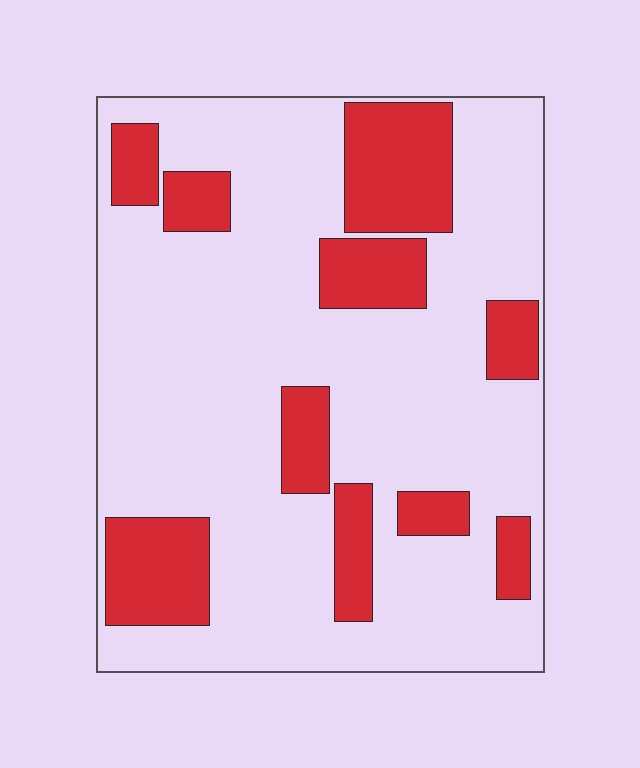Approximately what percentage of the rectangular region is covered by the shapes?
Approximately 25%.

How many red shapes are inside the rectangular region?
10.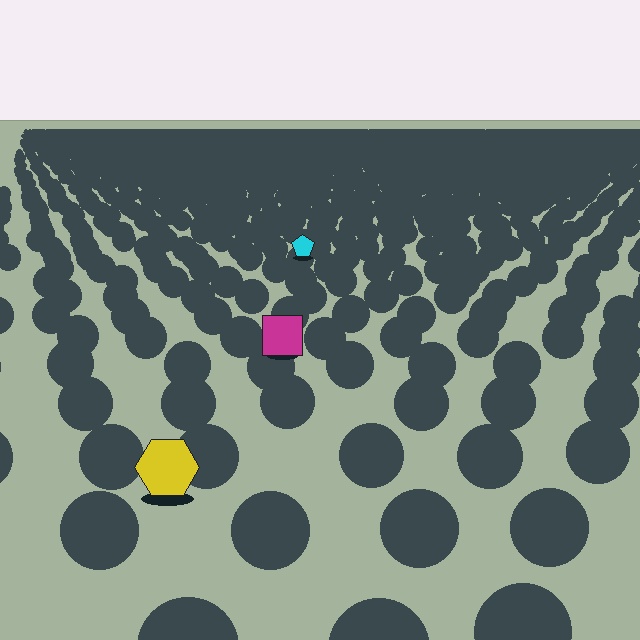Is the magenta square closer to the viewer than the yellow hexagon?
No. The yellow hexagon is closer — you can tell from the texture gradient: the ground texture is coarser near it.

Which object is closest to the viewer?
The yellow hexagon is closest. The texture marks near it are larger and more spread out.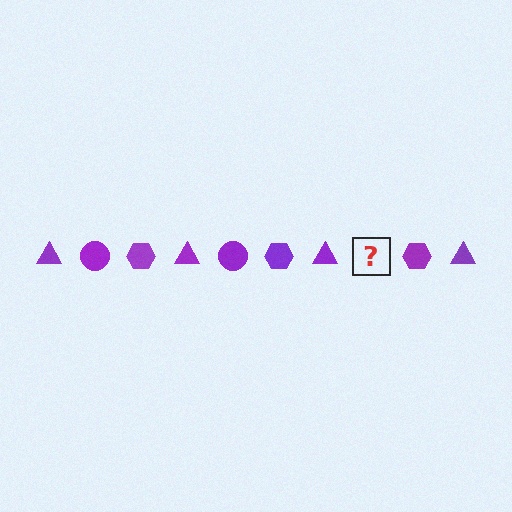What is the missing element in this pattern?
The missing element is a purple circle.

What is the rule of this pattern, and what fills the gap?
The rule is that the pattern cycles through triangle, circle, hexagon shapes in purple. The gap should be filled with a purple circle.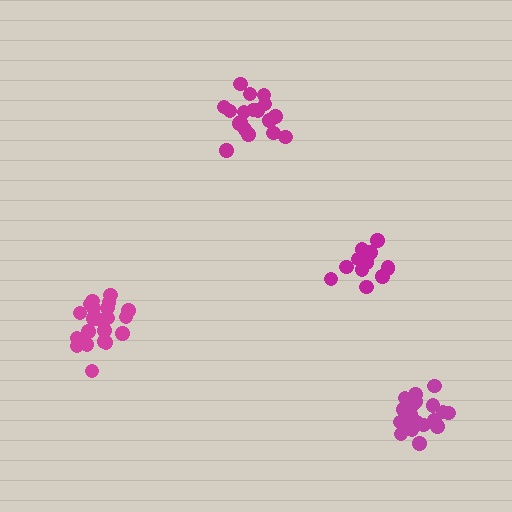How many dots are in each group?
Group 1: 21 dots, Group 2: 15 dots, Group 3: 18 dots, Group 4: 20 dots (74 total).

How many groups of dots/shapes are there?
There are 4 groups.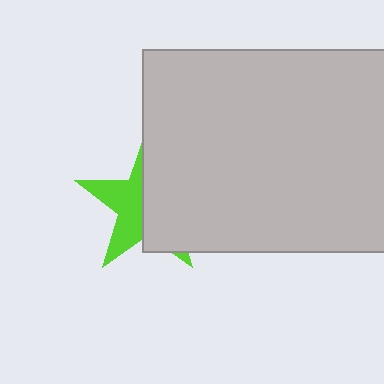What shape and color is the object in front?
The object in front is a light gray rectangle.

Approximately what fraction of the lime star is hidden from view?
Roughly 57% of the lime star is hidden behind the light gray rectangle.